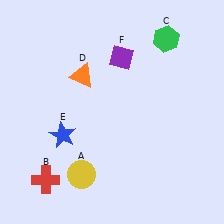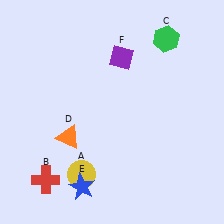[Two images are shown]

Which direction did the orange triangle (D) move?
The orange triangle (D) moved down.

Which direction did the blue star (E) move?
The blue star (E) moved down.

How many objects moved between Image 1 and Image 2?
2 objects moved between the two images.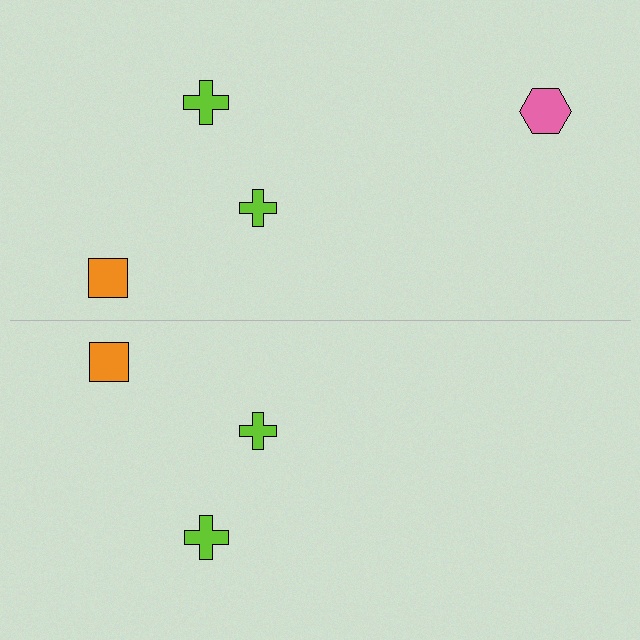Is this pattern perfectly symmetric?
No, the pattern is not perfectly symmetric. A pink hexagon is missing from the bottom side.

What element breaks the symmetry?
A pink hexagon is missing from the bottom side.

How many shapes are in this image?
There are 7 shapes in this image.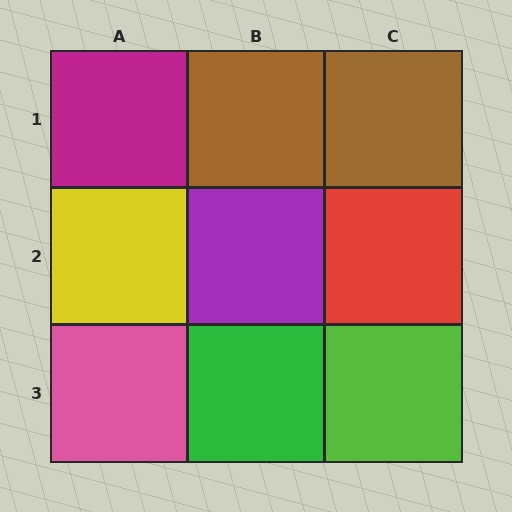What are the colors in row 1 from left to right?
Magenta, brown, brown.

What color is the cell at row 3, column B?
Green.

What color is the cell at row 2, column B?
Purple.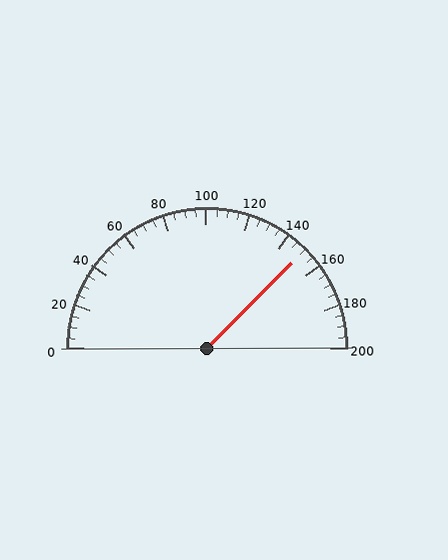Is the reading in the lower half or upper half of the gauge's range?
The reading is in the upper half of the range (0 to 200).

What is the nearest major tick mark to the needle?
The nearest major tick mark is 160.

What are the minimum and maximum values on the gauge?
The gauge ranges from 0 to 200.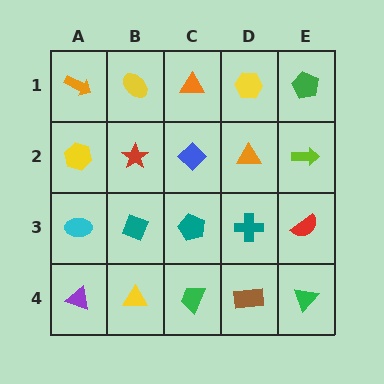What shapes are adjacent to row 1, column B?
A red star (row 2, column B), an orange arrow (row 1, column A), an orange triangle (row 1, column C).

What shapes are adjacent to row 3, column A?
A yellow hexagon (row 2, column A), a purple triangle (row 4, column A), a teal diamond (row 3, column B).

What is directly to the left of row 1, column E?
A yellow hexagon.